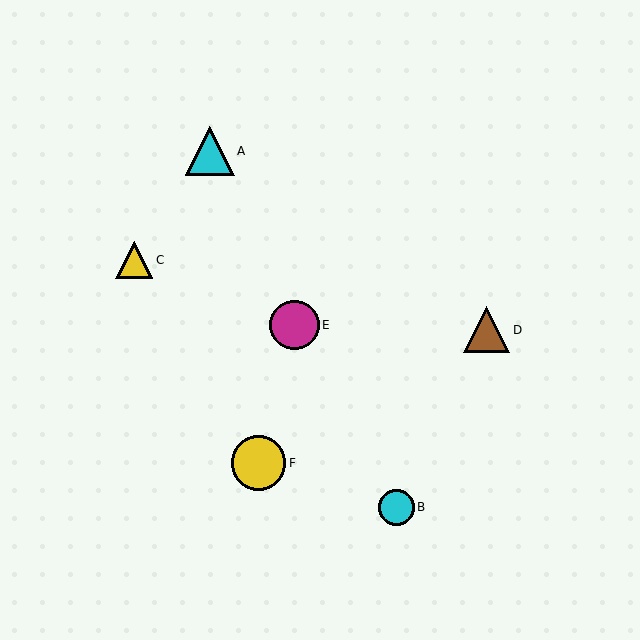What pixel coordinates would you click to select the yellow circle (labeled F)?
Click at (259, 463) to select the yellow circle F.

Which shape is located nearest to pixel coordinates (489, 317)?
The brown triangle (labeled D) at (487, 330) is nearest to that location.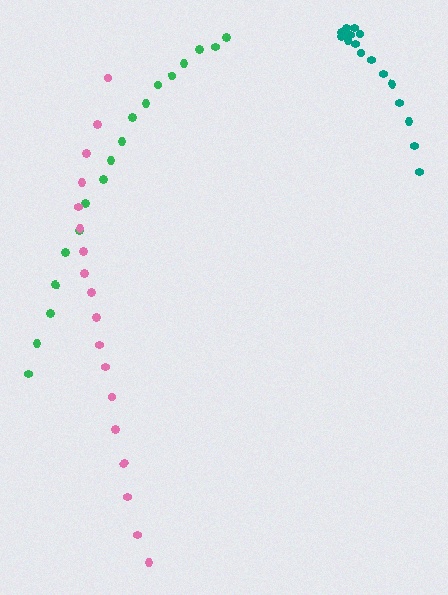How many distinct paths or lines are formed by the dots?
There are 3 distinct paths.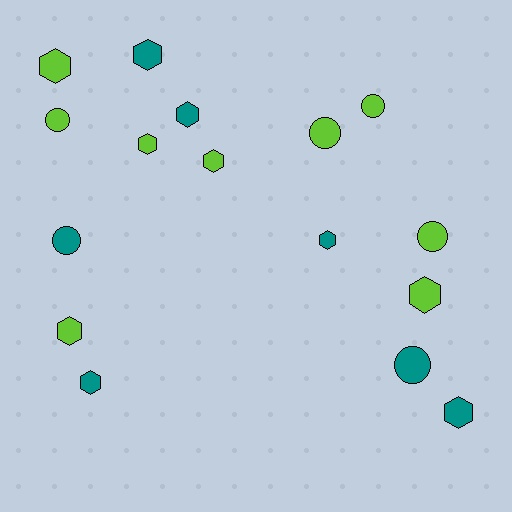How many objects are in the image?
There are 16 objects.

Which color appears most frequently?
Lime, with 9 objects.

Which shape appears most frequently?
Hexagon, with 10 objects.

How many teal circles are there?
There are 2 teal circles.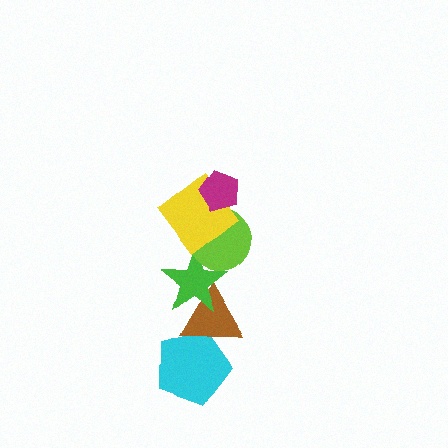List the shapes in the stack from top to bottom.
From top to bottom: the magenta pentagon, the yellow diamond, the lime circle, the green star, the brown triangle, the cyan pentagon.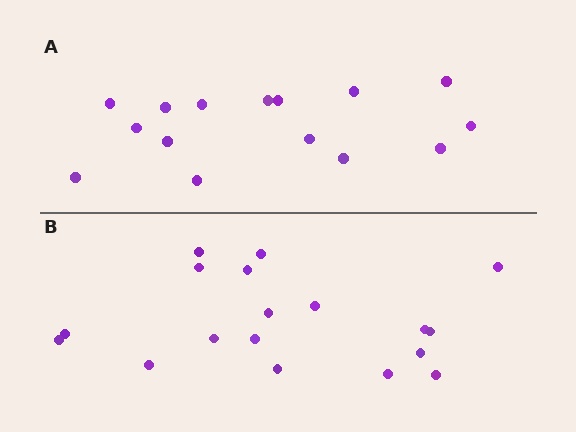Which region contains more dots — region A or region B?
Region B (the bottom region) has more dots.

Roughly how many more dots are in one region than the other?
Region B has just a few more — roughly 2 or 3 more dots than region A.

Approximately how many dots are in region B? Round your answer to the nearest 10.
About 20 dots. (The exact count is 18, which rounds to 20.)